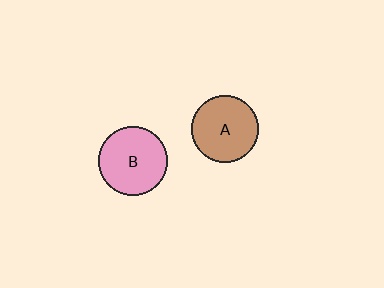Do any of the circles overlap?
No, none of the circles overlap.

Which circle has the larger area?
Circle B (pink).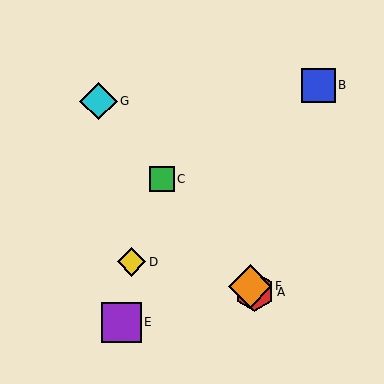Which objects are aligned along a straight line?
Objects A, C, F, G are aligned along a straight line.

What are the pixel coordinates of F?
Object F is at (250, 286).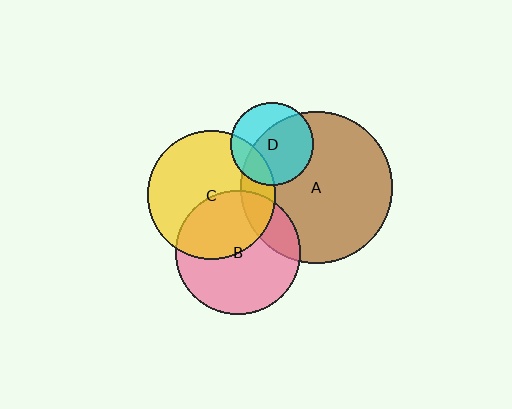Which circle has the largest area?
Circle A (brown).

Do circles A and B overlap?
Yes.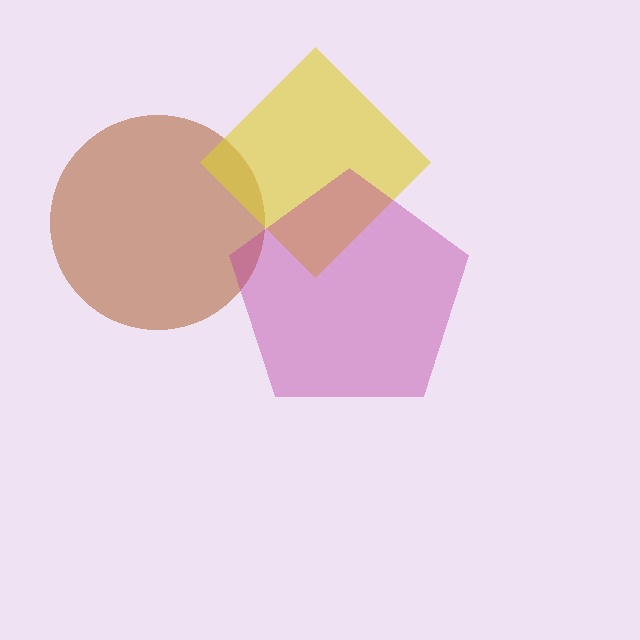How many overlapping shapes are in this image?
There are 3 overlapping shapes in the image.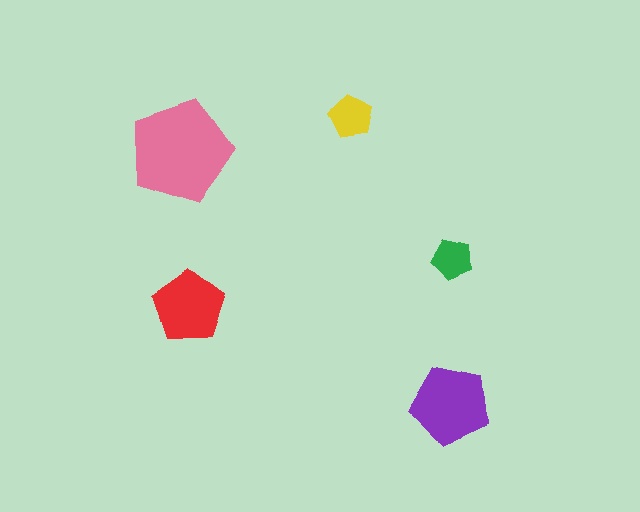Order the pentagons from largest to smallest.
the pink one, the purple one, the red one, the yellow one, the green one.